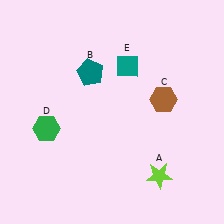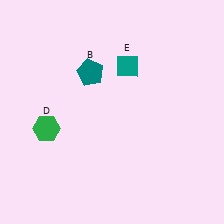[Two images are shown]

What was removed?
The brown hexagon (C), the lime star (A) were removed in Image 2.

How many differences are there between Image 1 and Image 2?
There are 2 differences between the two images.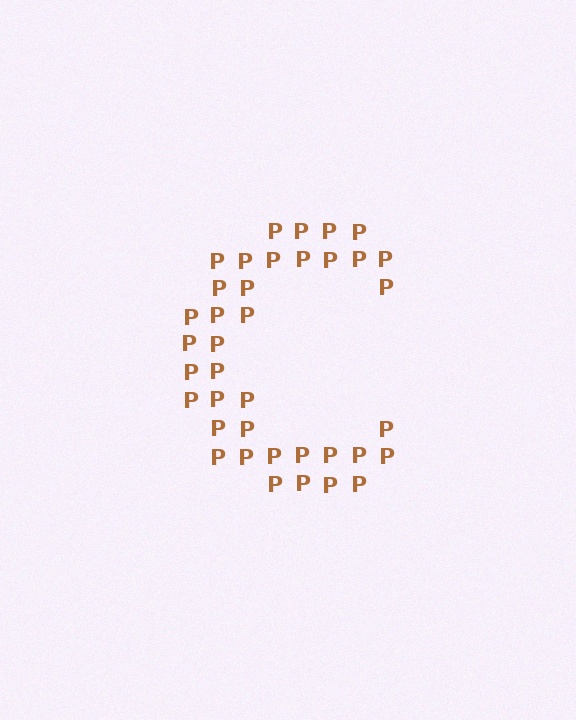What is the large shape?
The large shape is the letter C.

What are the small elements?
The small elements are letter P's.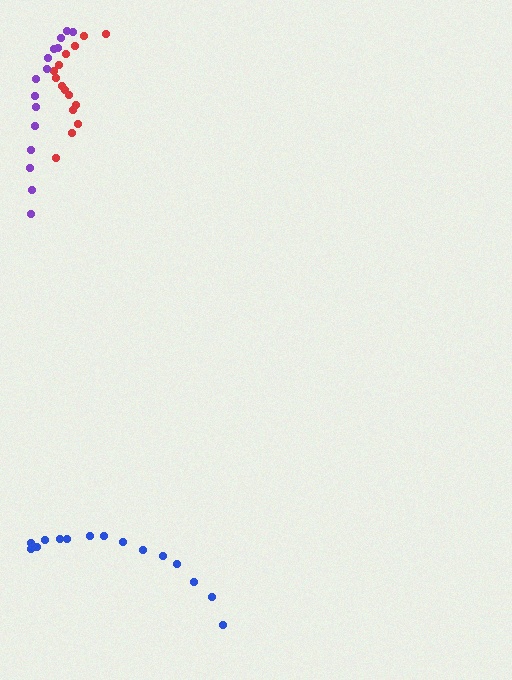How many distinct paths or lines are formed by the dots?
There are 3 distinct paths.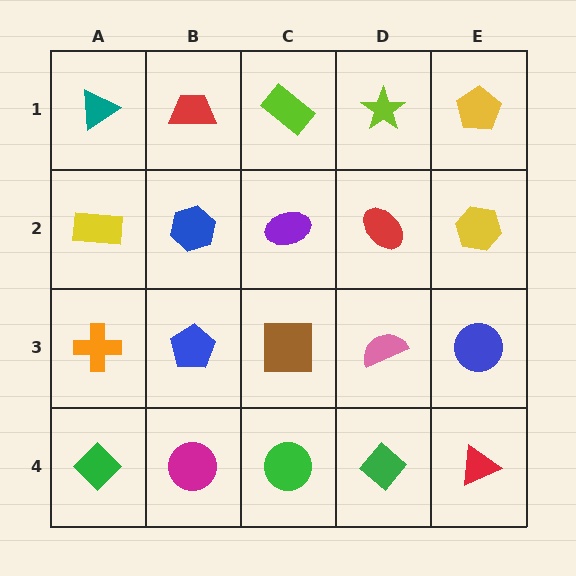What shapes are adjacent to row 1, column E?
A yellow hexagon (row 2, column E), a lime star (row 1, column D).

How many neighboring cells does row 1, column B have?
3.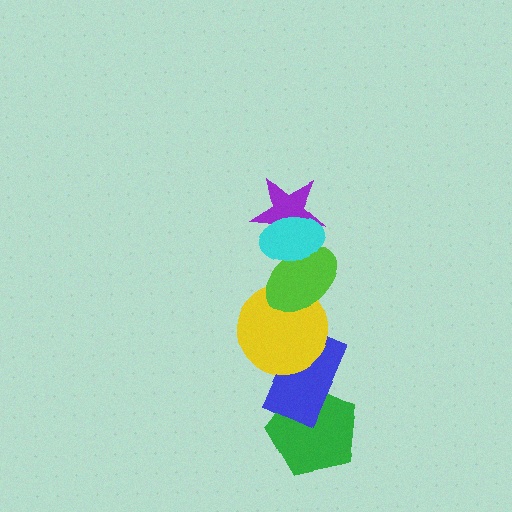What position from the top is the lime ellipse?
The lime ellipse is 3rd from the top.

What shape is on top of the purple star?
The cyan ellipse is on top of the purple star.